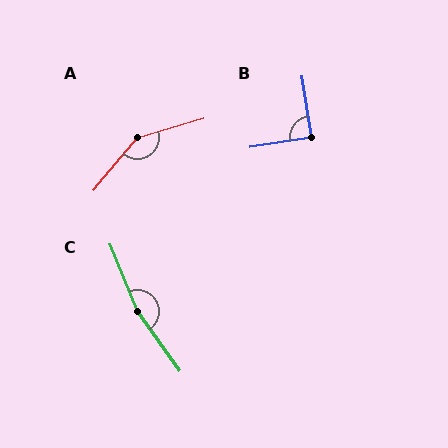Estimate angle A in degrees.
Approximately 146 degrees.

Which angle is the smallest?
B, at approximately 89 degrees.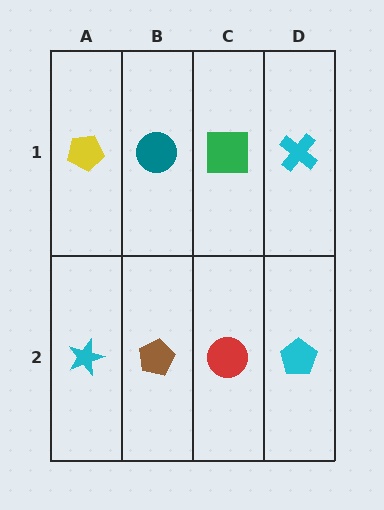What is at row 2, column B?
A brown pentagon.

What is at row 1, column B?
A teal circle.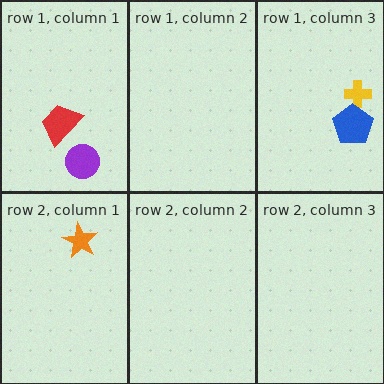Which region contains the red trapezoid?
The row 1, column 1 region.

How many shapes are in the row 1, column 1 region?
2.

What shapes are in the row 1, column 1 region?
The red trapezoid, the purple circle.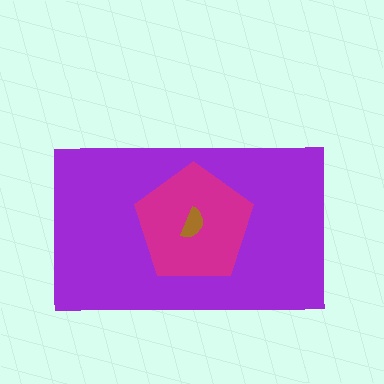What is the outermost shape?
The purple rectangle.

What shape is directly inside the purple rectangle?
The magenta pentagon.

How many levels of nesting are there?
3.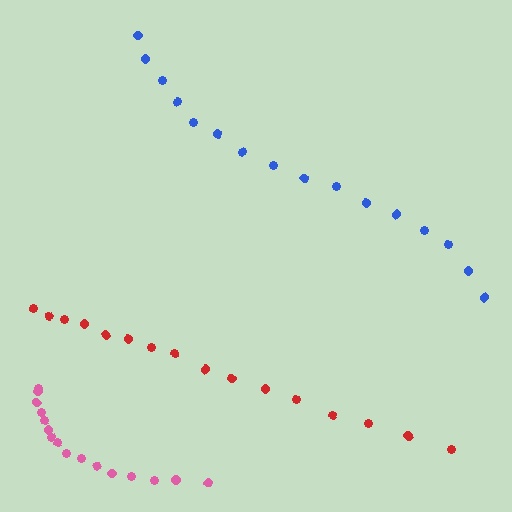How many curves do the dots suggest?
There are 3 distinct paths.